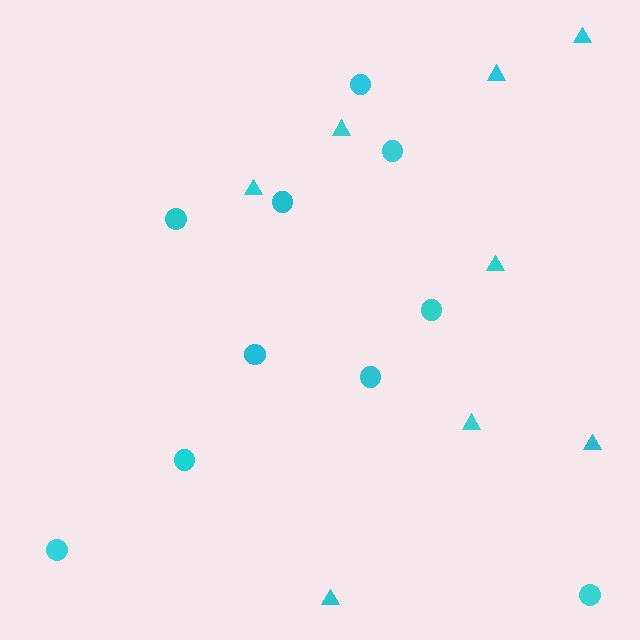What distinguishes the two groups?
There are 2 groups: one group of circles (10) and one group of triangles (8).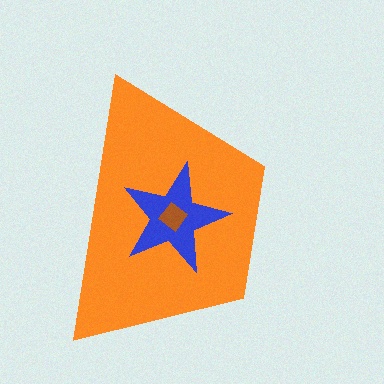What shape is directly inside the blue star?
The brown diamond.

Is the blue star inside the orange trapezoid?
Yes.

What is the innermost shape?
The brown diamond.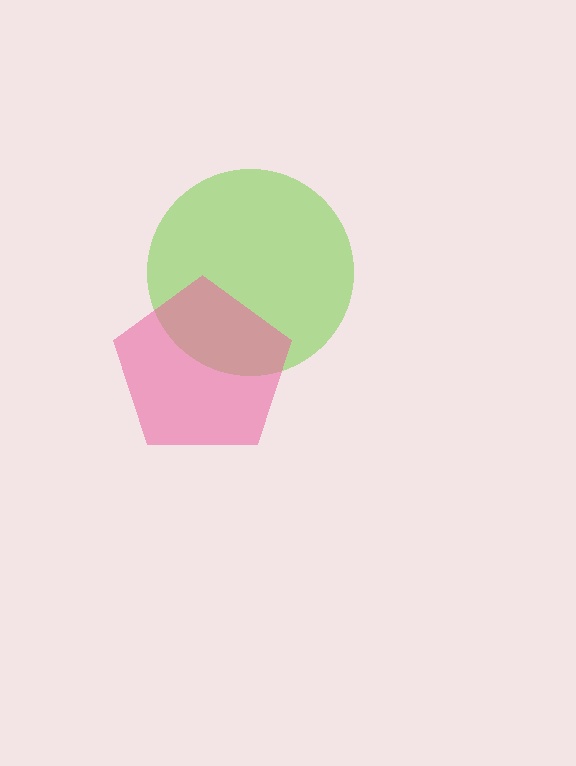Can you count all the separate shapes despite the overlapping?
Yes, there are 2 separate shapes.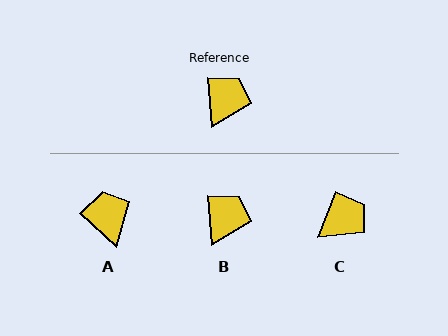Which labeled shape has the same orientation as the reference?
B.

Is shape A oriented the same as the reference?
No, it is off by about 44 degrees.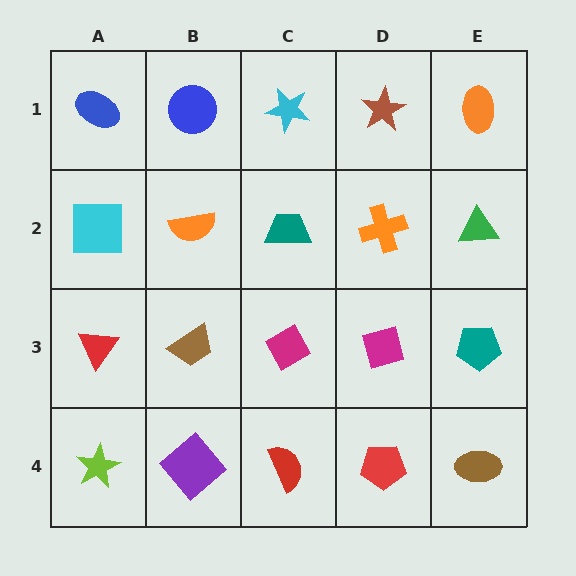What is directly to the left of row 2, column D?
A teal trapezoid.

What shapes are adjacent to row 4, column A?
A red triangle (row 3, column A), a purple diamond (row 4, column B).